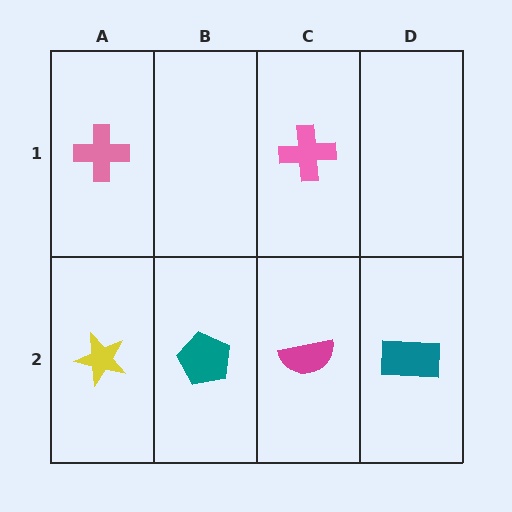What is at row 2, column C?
A magenta semicircle.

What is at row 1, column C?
A pink cross.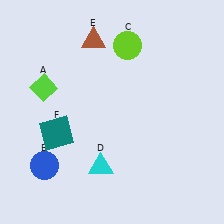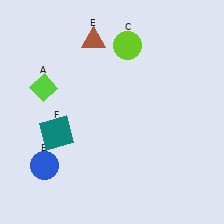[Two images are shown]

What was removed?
The cyan triangle (D) was removed in Image 2.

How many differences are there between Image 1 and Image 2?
There is 1 difference between the two images.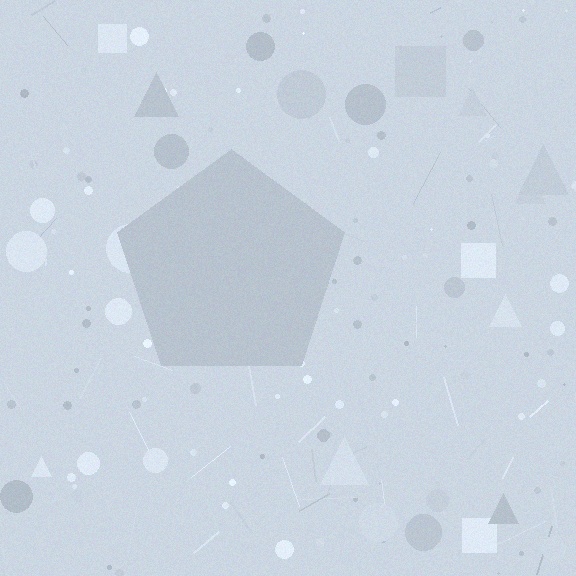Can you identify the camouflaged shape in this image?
The camouflaged shape is a pentagon.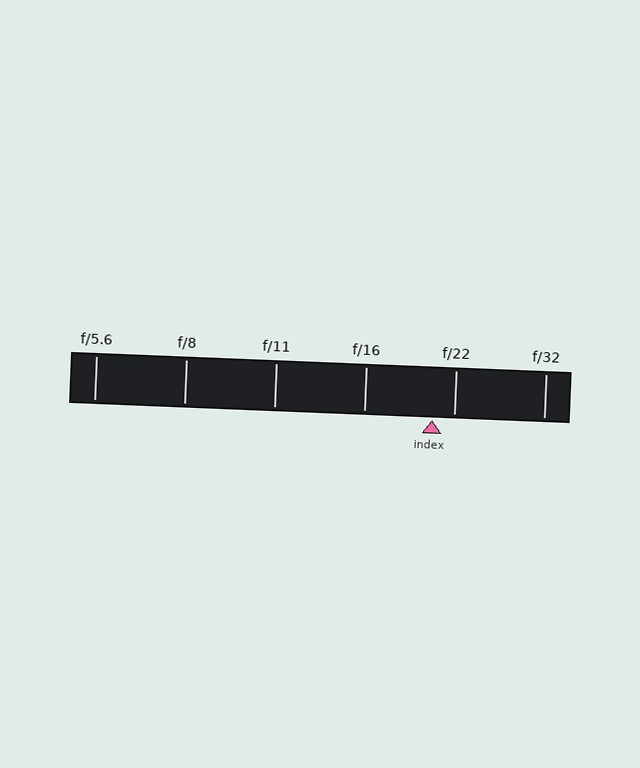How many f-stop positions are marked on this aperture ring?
There are 6 f-stop positions marked.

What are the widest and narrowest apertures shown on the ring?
The widest aperture shown is f/5.6 and the narrowest is f/32.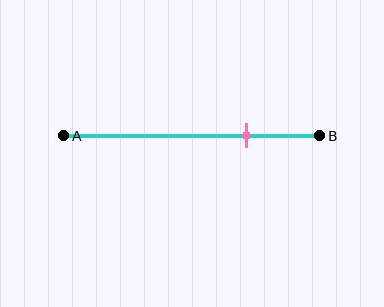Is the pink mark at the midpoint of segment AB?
No, the mark is at about 70% from A, not at the 50% midpoint.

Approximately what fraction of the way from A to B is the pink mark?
The pink mark is approximately 70% of the way from A to B.